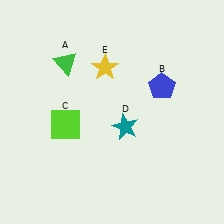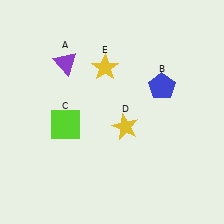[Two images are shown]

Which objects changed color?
A changed from green to purple. D changed from teal to yellow.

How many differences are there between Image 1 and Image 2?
There are 2 differences between the two images.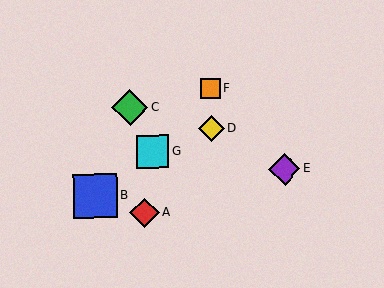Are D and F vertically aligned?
Yes, both are at x≈211.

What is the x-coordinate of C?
Object C is at x≈130.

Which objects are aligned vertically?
Objects D, F are aligned vertically.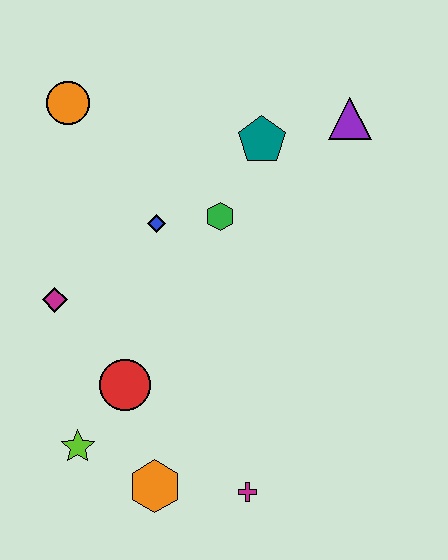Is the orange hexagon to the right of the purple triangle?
No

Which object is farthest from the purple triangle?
The lime star is farthest from the purple triangle.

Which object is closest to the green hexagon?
The blue diamond is closest to the green hexagon.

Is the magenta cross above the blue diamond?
No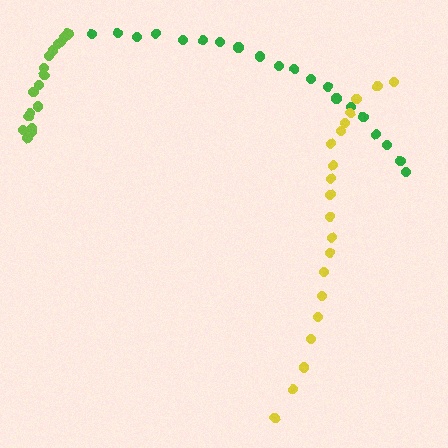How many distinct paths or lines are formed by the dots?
There are 3 distinct paths.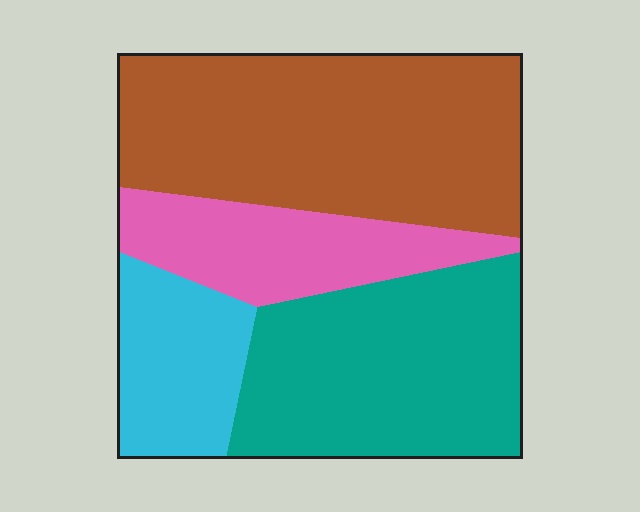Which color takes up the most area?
Brown, at roughly 40%.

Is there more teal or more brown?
Brown.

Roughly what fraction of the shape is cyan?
Cyan covers 14% of the shape.